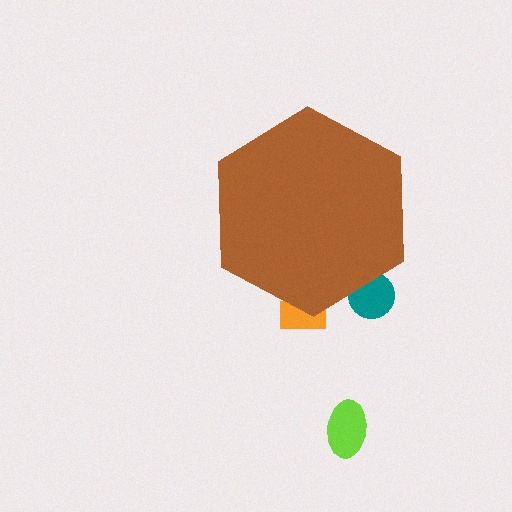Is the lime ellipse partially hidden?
No, the lime ellipse is fully visible.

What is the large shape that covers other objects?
A brown hexagon.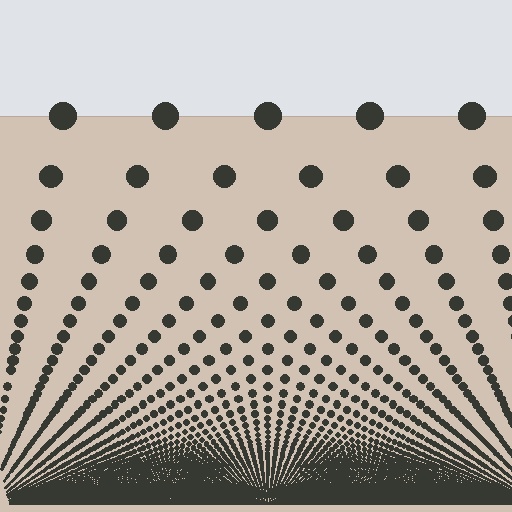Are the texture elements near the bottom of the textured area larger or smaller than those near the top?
Smaller. The gradient is inverted — elements near the bottom are smaller and denser.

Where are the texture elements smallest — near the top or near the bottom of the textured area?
Near the bottom.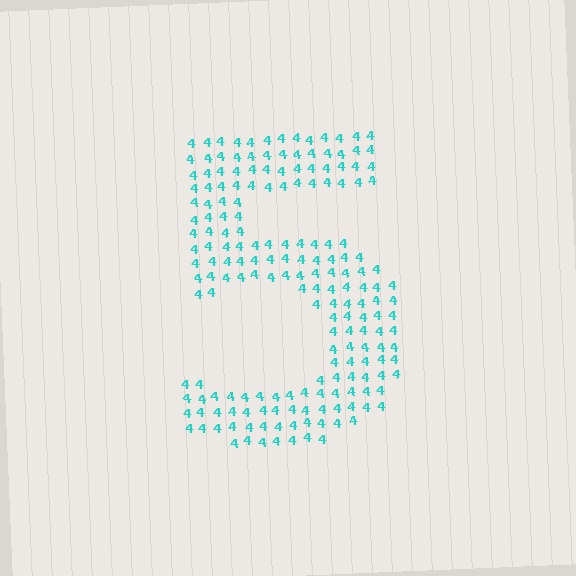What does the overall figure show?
The overall figure shows the digit 5.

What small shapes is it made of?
It is made of small digit 4's.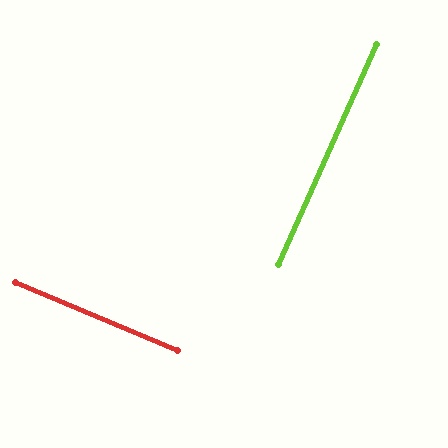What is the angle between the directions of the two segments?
Approximately 89 degrees.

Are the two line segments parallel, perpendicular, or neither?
Perpendicular — they meet at approximately 89°.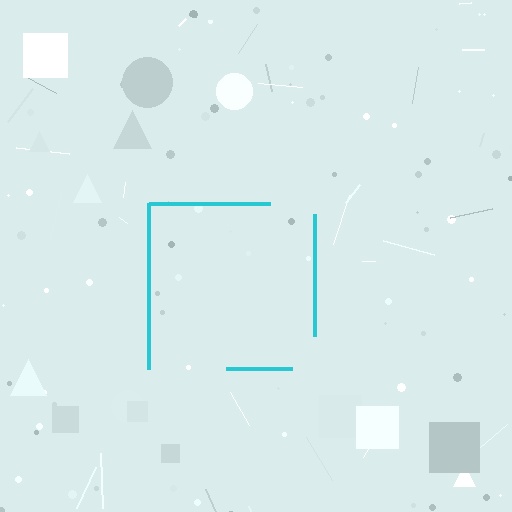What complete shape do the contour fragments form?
The contour fragments form a square.